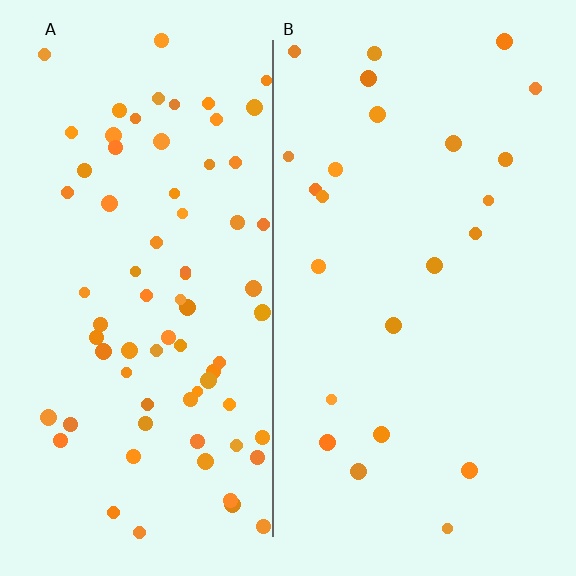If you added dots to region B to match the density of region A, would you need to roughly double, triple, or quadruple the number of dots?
Approximately triple.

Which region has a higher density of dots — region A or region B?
A (the left).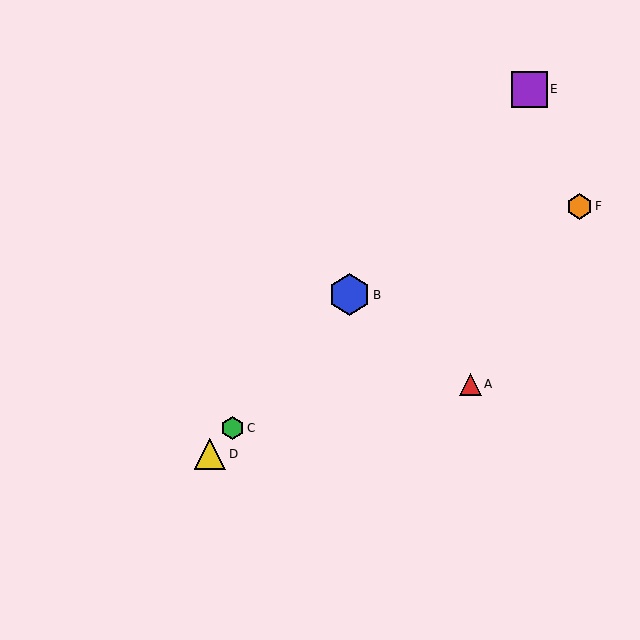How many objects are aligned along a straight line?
4 objects (B, C, D, E) are aligned along a straight line.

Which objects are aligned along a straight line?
Objects B, C, D, E are aligned along a straight line.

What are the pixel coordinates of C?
Object C is at (233, 428).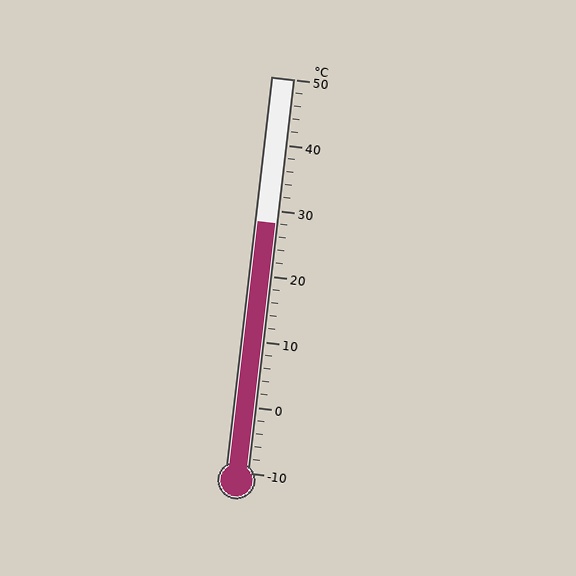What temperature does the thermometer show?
The thermometer shows approximately 28°C.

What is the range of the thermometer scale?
The thermometer scale ranges from -10°C to 50°C.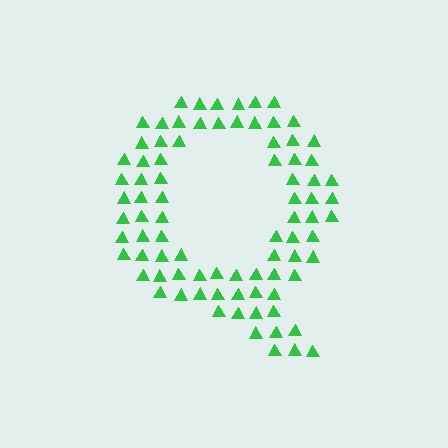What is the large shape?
The large shape is the letter Q.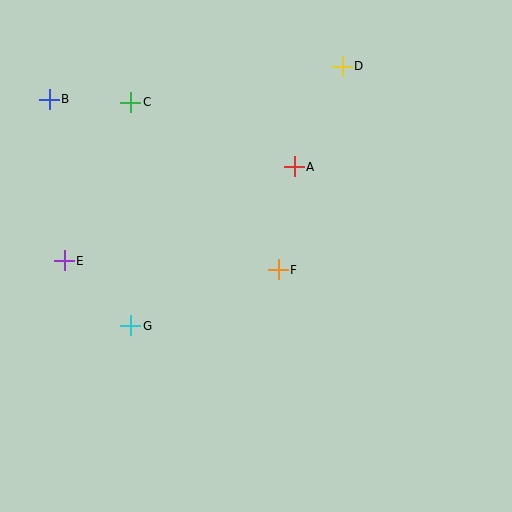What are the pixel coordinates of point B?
Point B is at (49, 99).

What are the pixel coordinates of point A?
Point A is at (294, 167).